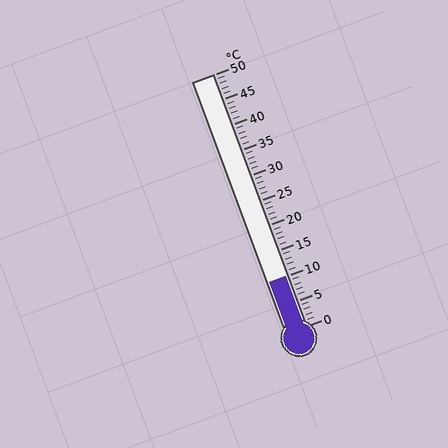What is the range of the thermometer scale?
The thermometer scale ranges from 0°C to 50°C.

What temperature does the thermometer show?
The thermometer shows approximately 10°C.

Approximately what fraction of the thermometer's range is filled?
The thermometer is filled to approximately 20% of its range.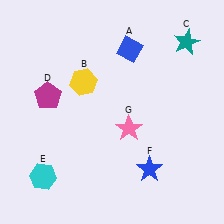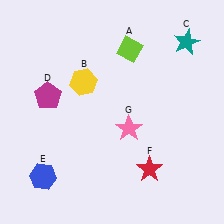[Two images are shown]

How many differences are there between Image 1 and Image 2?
There are 3 differences between the two images.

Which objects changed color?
A changed from blue to lime. E changed from cyan to blue. F changed from blue to red.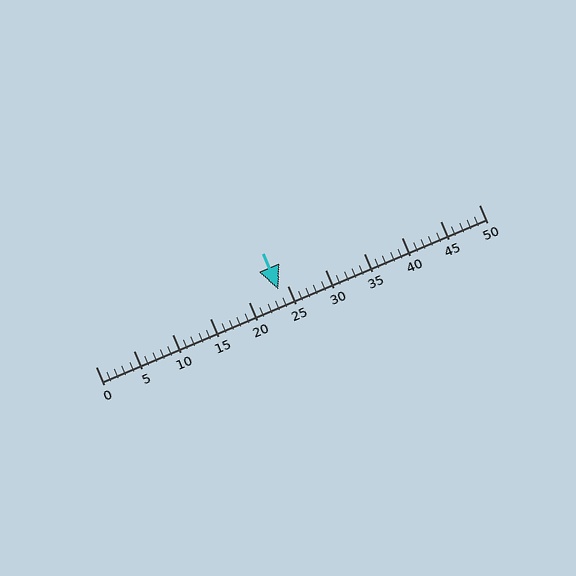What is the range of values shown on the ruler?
The ruler shows values from 0 to 50.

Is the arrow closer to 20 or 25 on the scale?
The arrow is closer to 25.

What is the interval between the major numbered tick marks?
The major tick marks are spaced 5 units apart.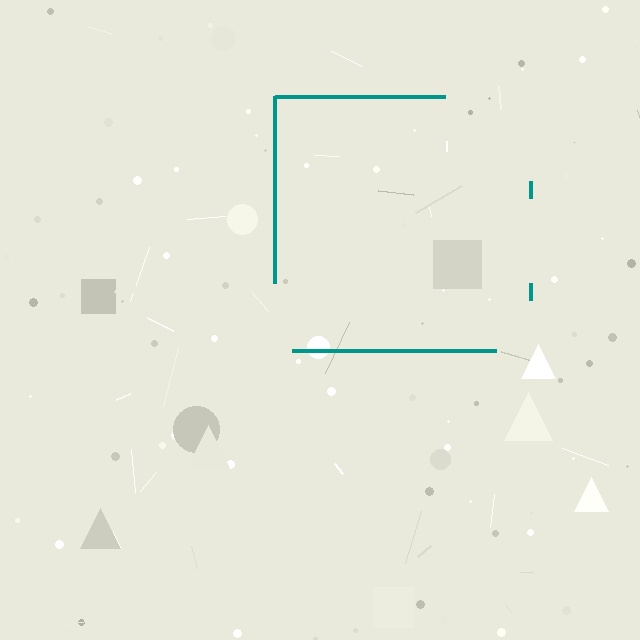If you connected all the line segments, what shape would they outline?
They would outline a square.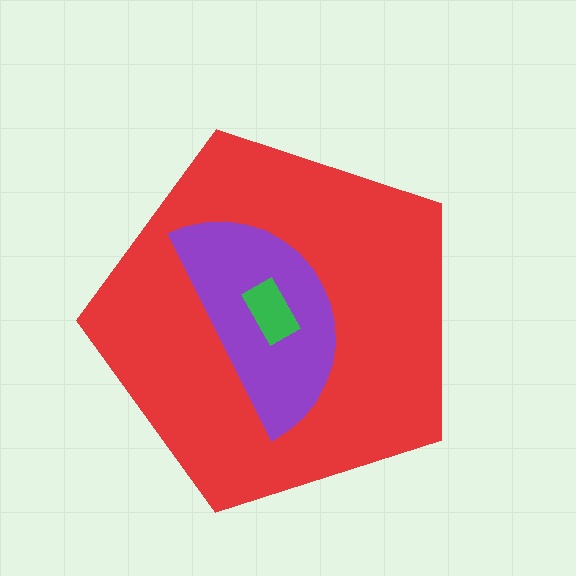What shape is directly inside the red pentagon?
The purple semicircle.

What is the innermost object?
The green rectangle.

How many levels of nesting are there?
3.